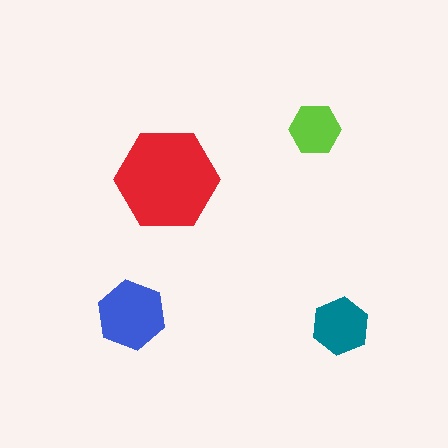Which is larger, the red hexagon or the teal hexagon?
The red one.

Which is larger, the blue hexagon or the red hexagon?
The red one.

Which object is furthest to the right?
The teal hexagon is rightmost.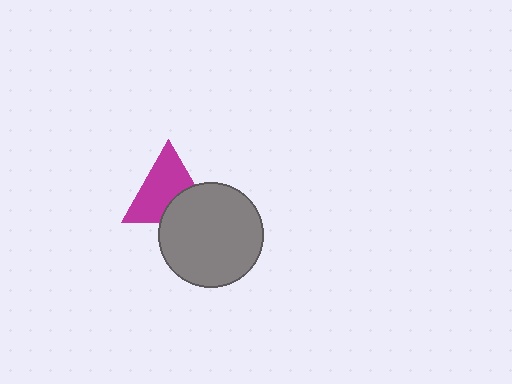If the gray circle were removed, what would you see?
You would see the complete magenta triangle.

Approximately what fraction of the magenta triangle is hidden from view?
Roughly 34% of the magenta triangle is hidden behind the gray circle.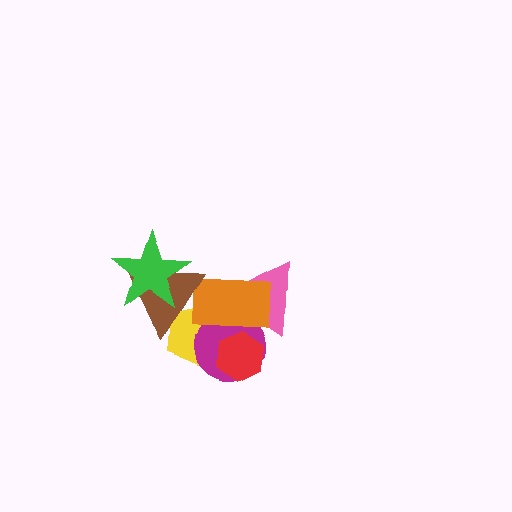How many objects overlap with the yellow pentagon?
4 objects overlap with the yellow pentagon.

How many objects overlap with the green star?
1 object overlaps with the green star.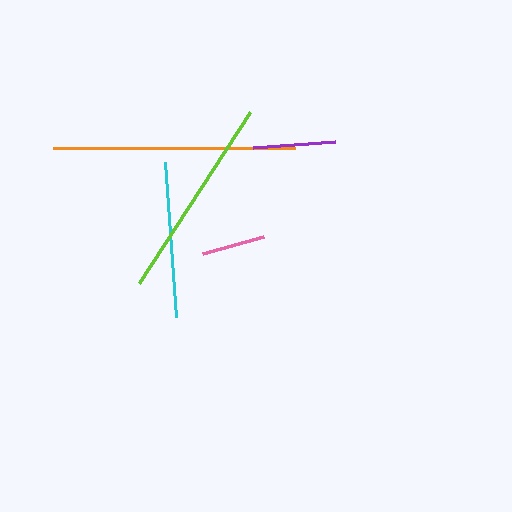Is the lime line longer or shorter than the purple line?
The lime line is longer than the purple line.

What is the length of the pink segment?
The pink segment is approximately 63 pixels long.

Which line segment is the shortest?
The pink line is the shortest at approximately 63 pixels.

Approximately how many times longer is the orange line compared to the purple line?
The orange line is approximately 3.0 times the length of the purple line.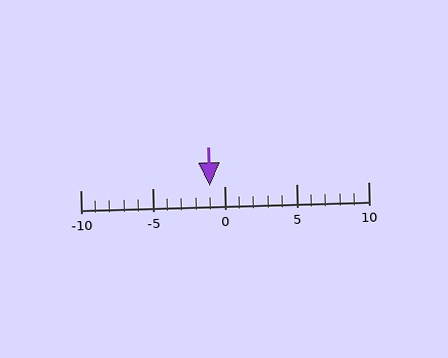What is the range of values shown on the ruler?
The ruler shows values from -10 to 10.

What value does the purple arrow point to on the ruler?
The purple arrow points to approximately -1.